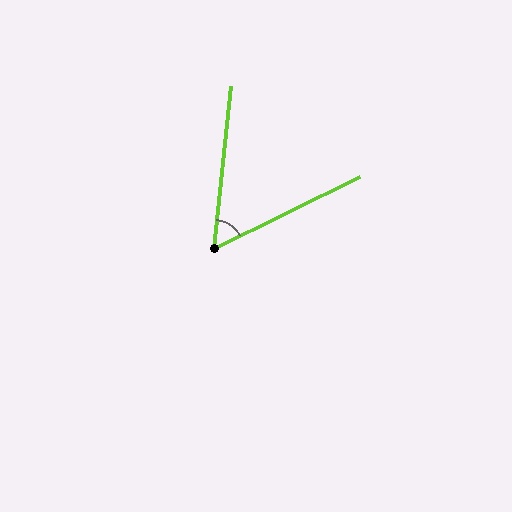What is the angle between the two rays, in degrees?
Approximately 57 degrees.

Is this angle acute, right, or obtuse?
It is acute.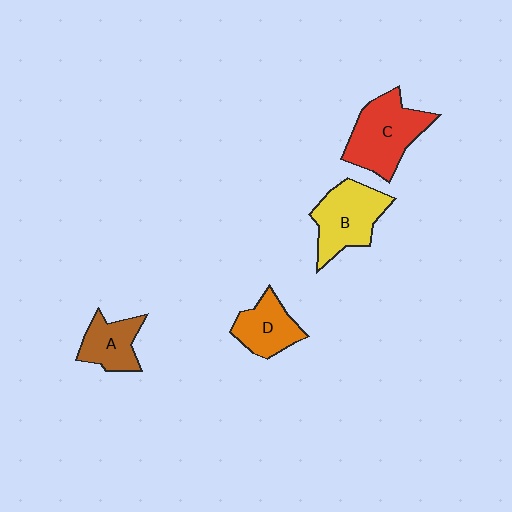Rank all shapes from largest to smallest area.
From largest to smallest: C (red), B (yellow), D (orange), A (brown).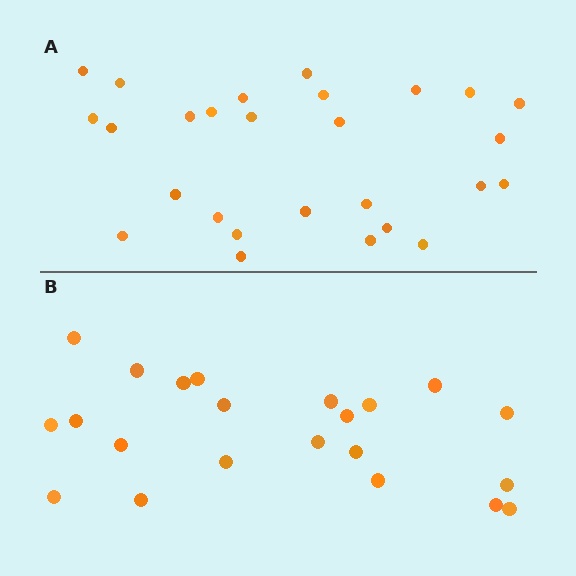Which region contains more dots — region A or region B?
Region A (the top region) has more dots.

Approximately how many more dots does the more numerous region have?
Region A has about 5 more dots than region B.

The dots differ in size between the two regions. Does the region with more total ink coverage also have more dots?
No. Region B has more total ink coverage because its dots are larger, but region A actually contains more individual dots. Total area can be misleading — the number of items is what matters here.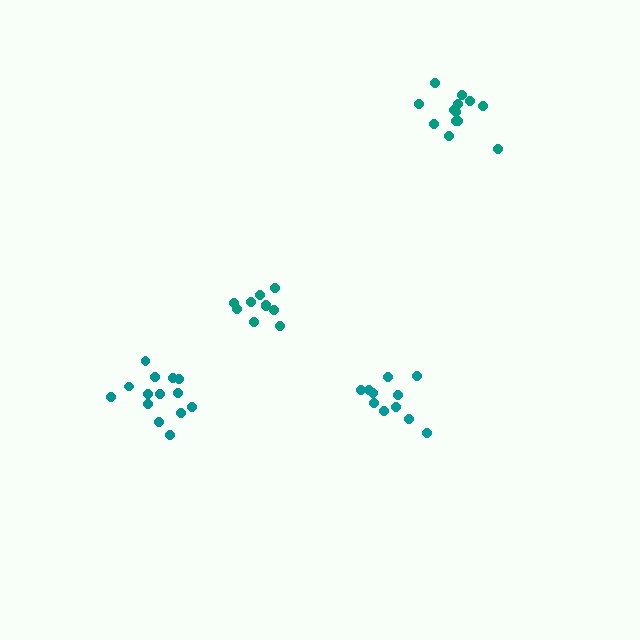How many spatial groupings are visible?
There are 4 spatial groupings.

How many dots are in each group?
Group 1: 11 dots, Group 2: 13 dots, Group 3: 14 dots, Group 4: 10 dots (48 total).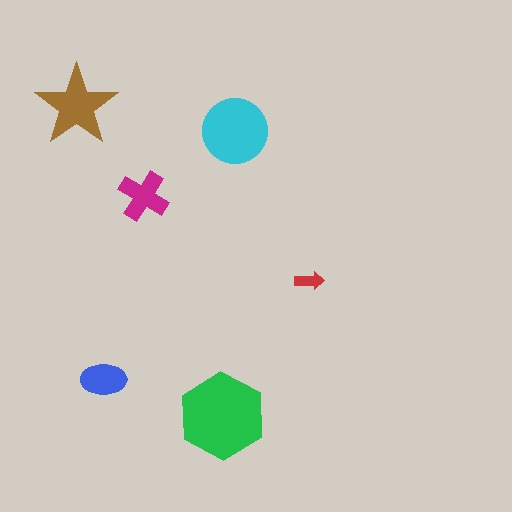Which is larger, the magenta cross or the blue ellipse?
The magenta cross.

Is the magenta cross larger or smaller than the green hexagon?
Smaller.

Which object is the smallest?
The red arrow.